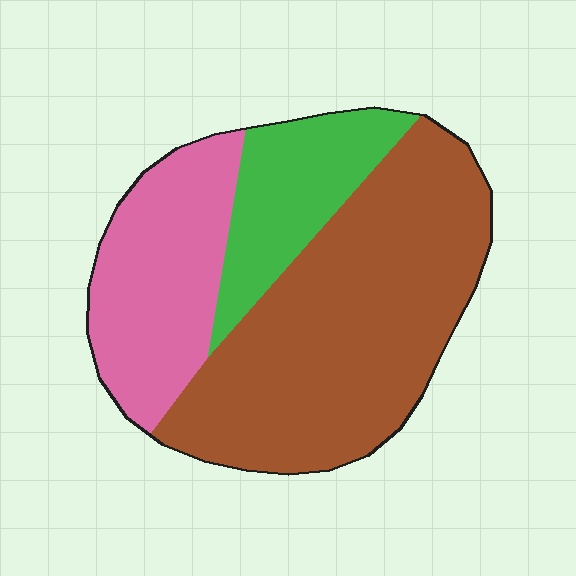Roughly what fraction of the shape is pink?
Pink takes up about one quarter (1/4) of the shape.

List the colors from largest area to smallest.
From largest to smallest: brown, pink, green.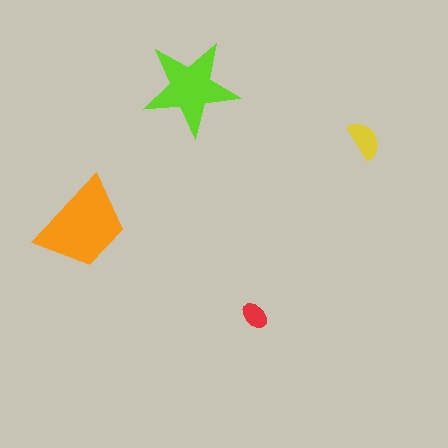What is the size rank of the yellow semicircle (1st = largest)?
3rd.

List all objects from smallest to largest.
The red ellipse, the yellow semicircle, the lime star, the orange trapezoid.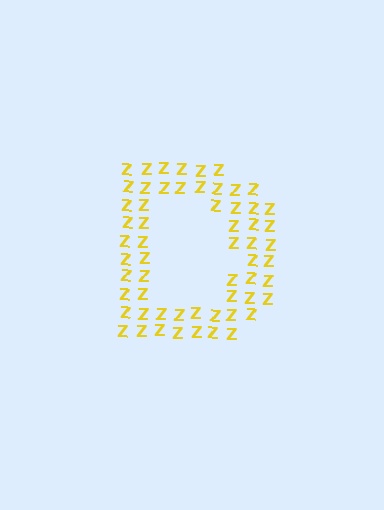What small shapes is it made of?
It is made of small letter Z's.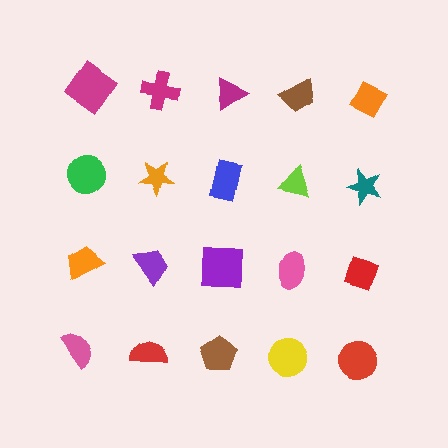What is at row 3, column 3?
A purple square.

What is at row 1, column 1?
A magenta diamond.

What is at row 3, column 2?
A purple trapezoid.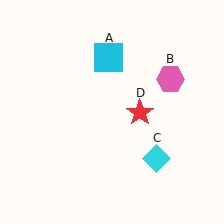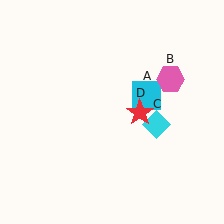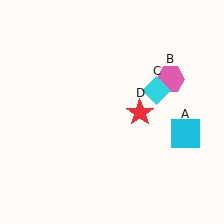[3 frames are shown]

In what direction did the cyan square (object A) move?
The cyan square (object A) moved down and to the right.